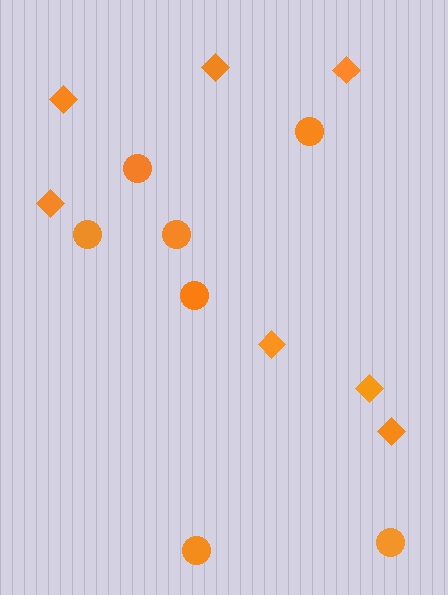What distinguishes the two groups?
There are 2 groups: one group of diamonds (7) and one group of circles (7).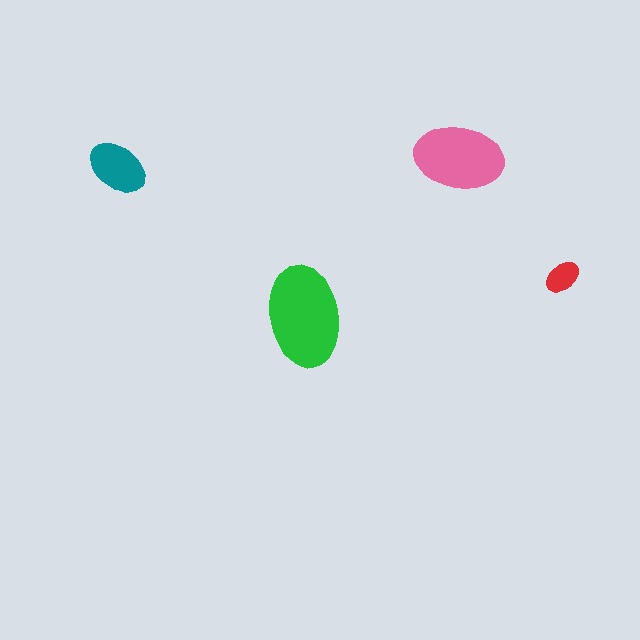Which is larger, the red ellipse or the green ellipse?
The green one.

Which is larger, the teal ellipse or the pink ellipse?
The pink one.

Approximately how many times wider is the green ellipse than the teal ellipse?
About 1.5 times wider.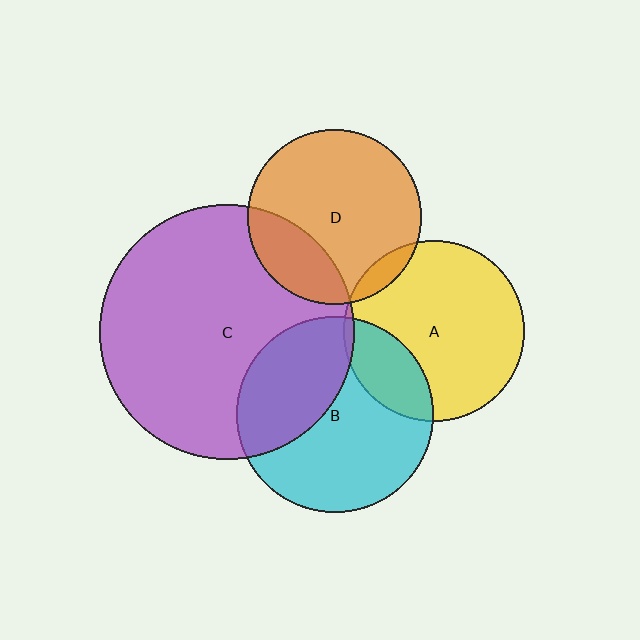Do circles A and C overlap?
Yes.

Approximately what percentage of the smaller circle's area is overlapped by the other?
Approximately 5%.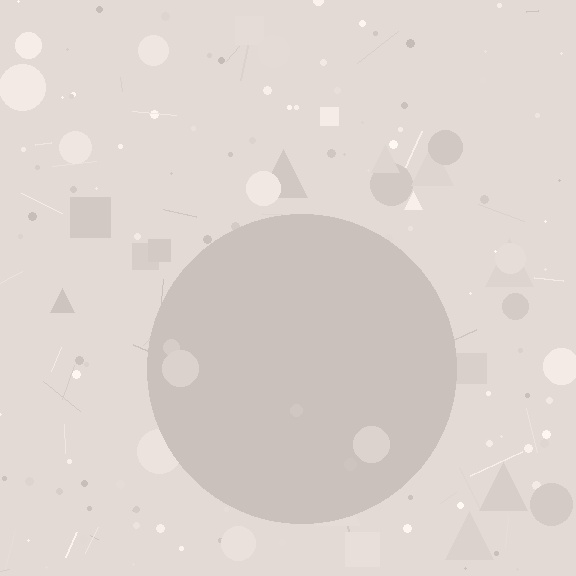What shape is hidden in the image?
A circle is hidden in the image.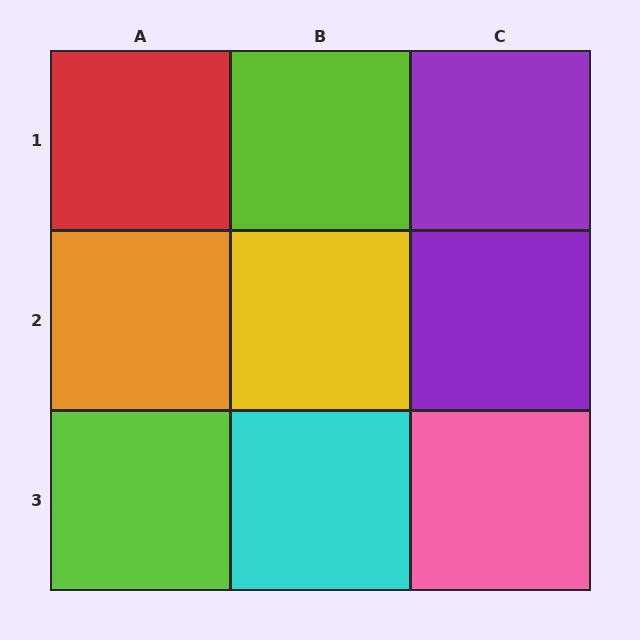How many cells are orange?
1 cell is orange.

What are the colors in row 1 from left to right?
Red, lime, purple.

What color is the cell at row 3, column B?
Cyan.